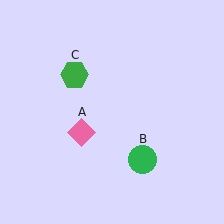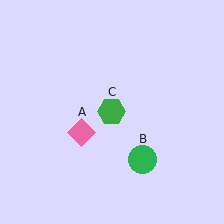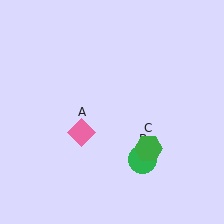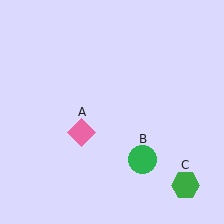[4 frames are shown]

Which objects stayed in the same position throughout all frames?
Pink diamond (object A) and green circle (object B) remained stationary.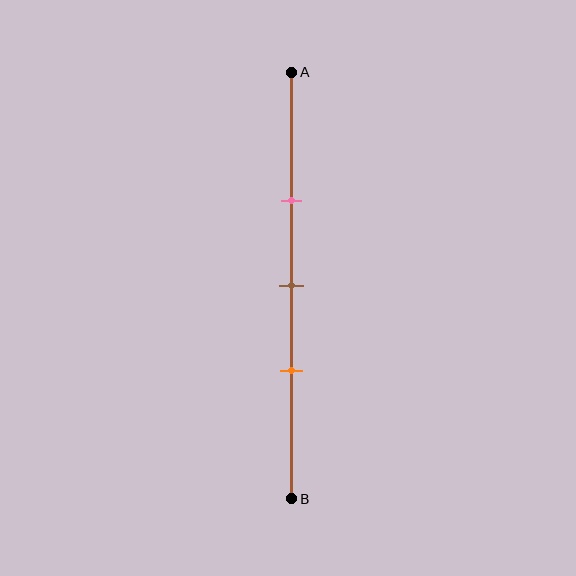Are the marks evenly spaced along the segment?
Yes, the marks are approximately evenly spaced.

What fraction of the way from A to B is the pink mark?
The pink mark is approximately 30% (0.3) of the way from A to B.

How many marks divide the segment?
There are 3 marks dividing the segment.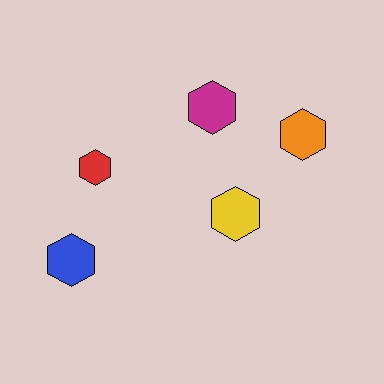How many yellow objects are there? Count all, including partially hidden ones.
There is 1 yellow object.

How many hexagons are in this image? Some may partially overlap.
There are 5 hexagons.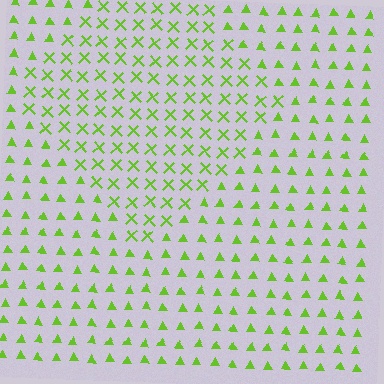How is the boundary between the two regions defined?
The boundary is defined by a change in element shape: X marks inside vs. triangles outside. All elements share the same color and spacing.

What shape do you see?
I see a diamond.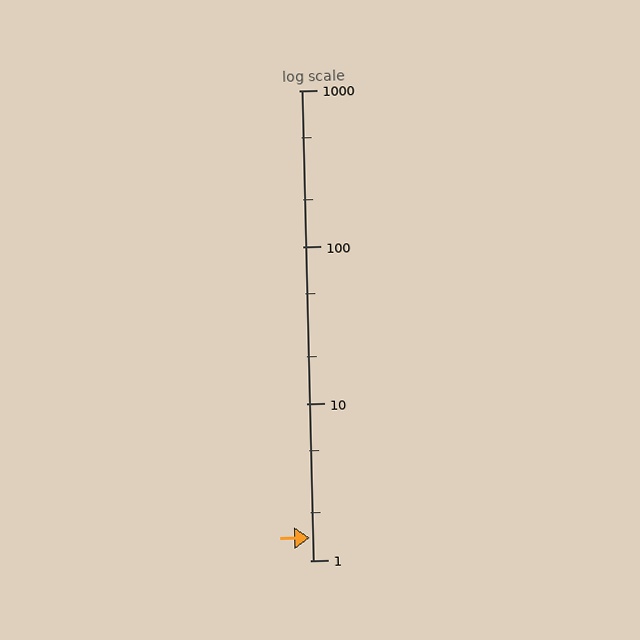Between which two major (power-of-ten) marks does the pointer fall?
The pointer is between 1 and 10.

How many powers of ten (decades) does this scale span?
The scale spans 3 decades, from 1 to 1000.